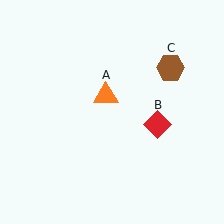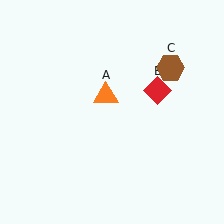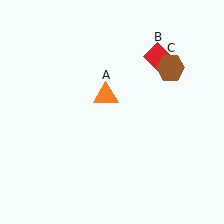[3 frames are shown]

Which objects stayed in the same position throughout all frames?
Orange triangle (object A) and brown hexagon (object C) remained stationary.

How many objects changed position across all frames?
1 object changed position: red diamond (object B).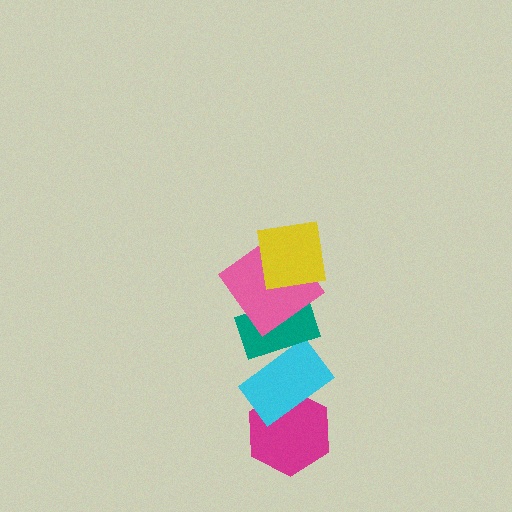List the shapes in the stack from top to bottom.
From top to bottom: the yellow square, the pink diamond, the teal rectangle, the cyan rectangle, the magenta hexagon.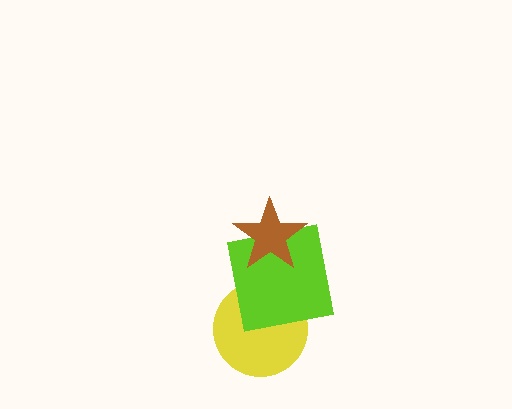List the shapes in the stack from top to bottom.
From top to bottom: the brown star, the lime square, the yellow circle.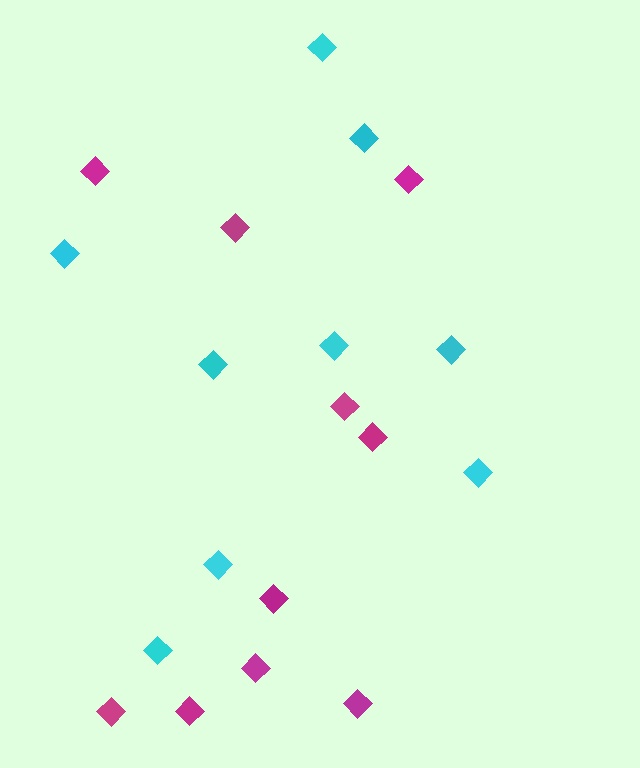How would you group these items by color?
There are 2 groups: one group of cyan diamonds (9) and one group of magenta diamonds (10).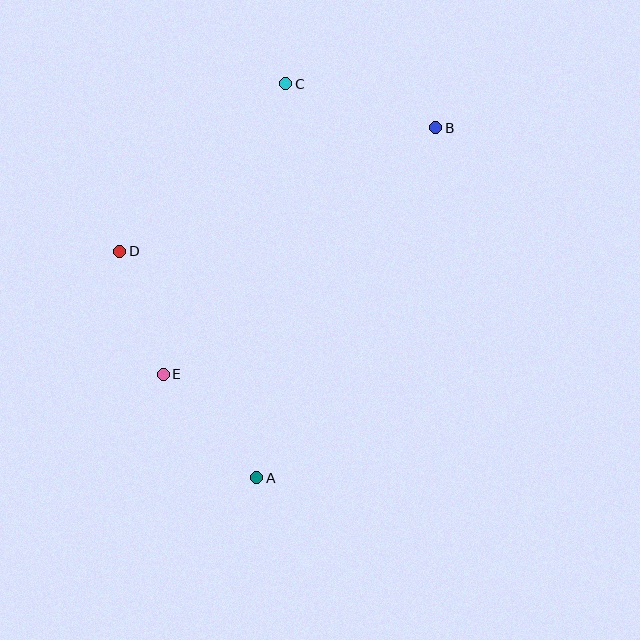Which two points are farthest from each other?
Points A and C are farthest from each other.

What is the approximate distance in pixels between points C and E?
The distance between C and E is approximately 316 pixels.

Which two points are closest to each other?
Points D and E are closest to each other.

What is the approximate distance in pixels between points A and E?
The distance between A and E is approximately 140 pixels.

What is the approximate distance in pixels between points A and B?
The distance between A and B is approximately 393 pixels.